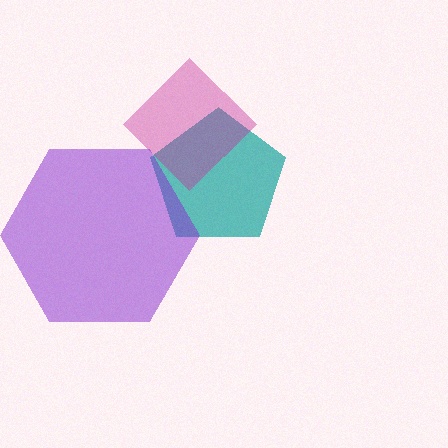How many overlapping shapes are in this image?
There are 3 overlapping shapes in the image.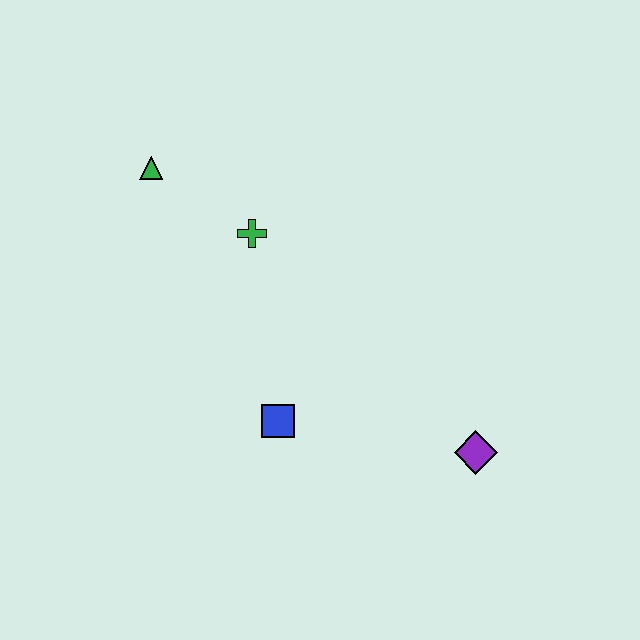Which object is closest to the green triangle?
The green cross is closest to the green triangle.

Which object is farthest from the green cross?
The purple diamond is farthest from the green cross.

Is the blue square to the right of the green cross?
Yes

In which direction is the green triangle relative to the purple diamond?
The green triangle is to the left of the purple diamond.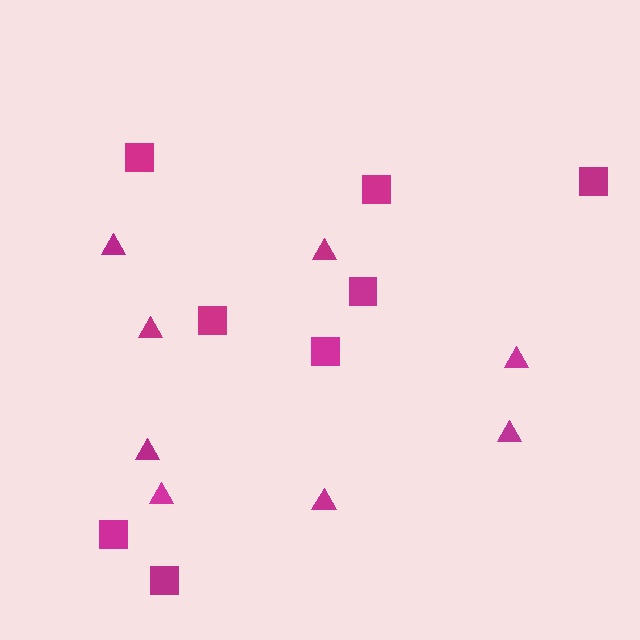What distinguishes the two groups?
There are 2 groups: one group of squares (8) and one group of triangles (8).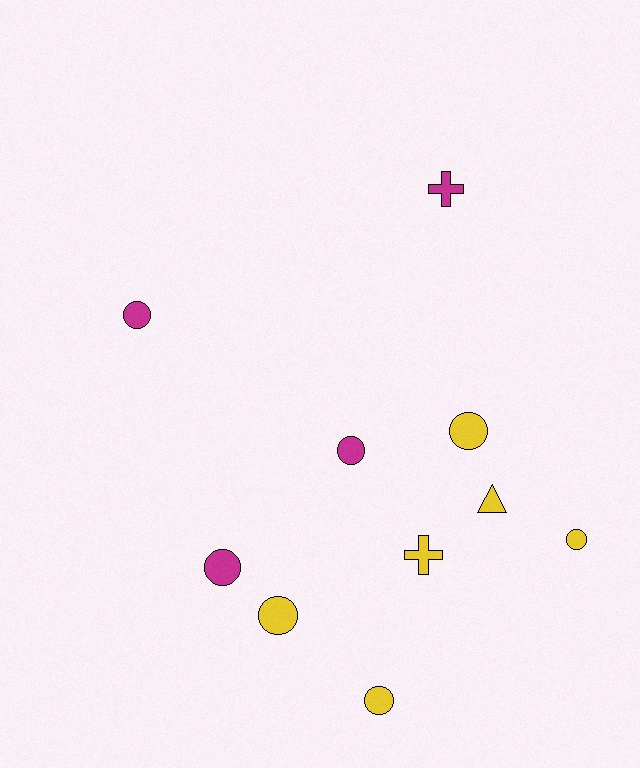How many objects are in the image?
There are 10 objects.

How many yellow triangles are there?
There is 1 yellow triangle.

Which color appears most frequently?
Yellow, with 6 objects.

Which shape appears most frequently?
Circle, with 7 objects.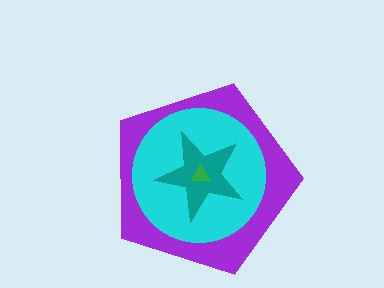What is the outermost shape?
The purple pentagon.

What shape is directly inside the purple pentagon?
The cyan circle.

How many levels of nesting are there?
4.